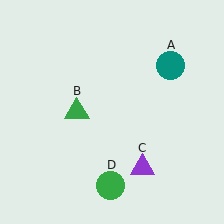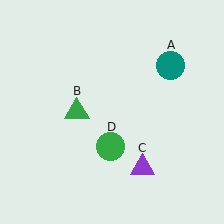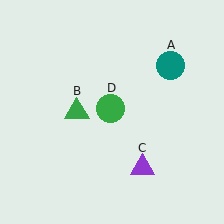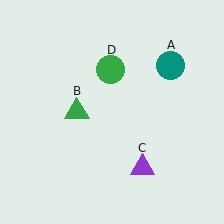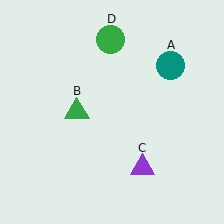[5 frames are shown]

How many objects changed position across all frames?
1 object changed position: green circle (object D).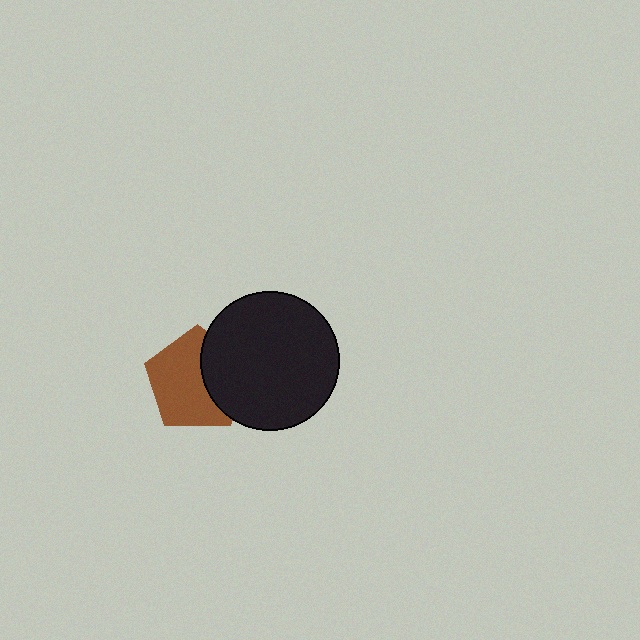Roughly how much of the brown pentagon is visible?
About half of it is visible (roughly 64%).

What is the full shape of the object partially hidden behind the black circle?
The partially hidden object is a brown pentagon.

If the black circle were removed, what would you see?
You would see the complete brown pentagon.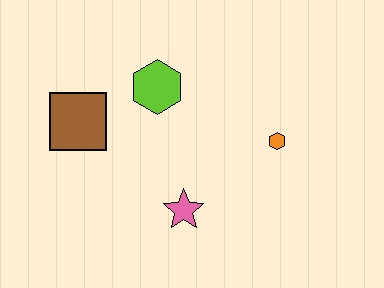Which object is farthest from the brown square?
The orange hexagon is farthest from the brown square.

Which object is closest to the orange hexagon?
The pink star is closest to the orange hexagon.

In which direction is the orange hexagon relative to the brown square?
The orange hexagon is to the right of the brown square.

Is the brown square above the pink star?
Yes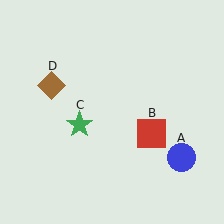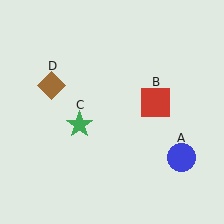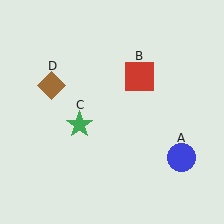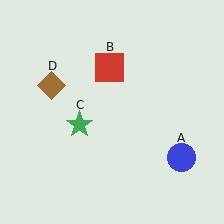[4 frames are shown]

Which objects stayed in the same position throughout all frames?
Blue circle (object A) and green star (object C) and brown diamond (object D) remained stationary.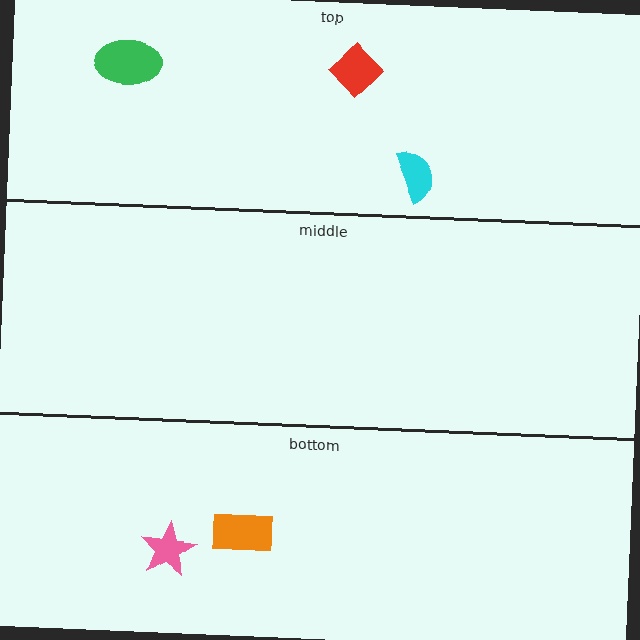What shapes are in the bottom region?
The orange rectangle, the pink star.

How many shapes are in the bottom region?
2.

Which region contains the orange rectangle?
The bottom region.